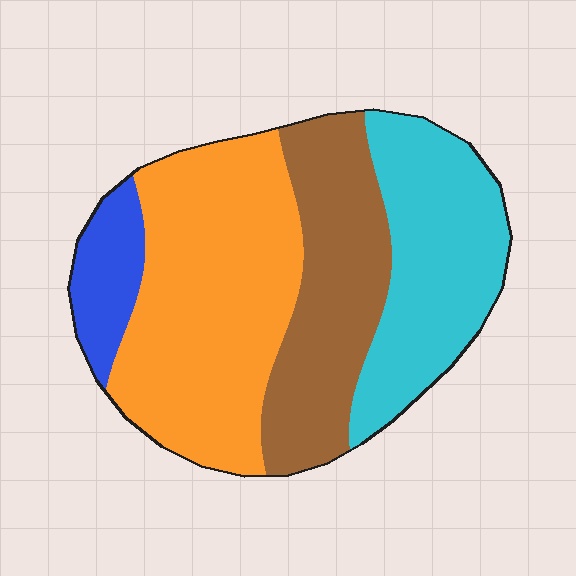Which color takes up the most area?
Orange, at roughly 40%.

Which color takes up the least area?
Blue, at roughly 10%.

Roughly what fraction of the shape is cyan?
Cyan covers about 25% of the shape.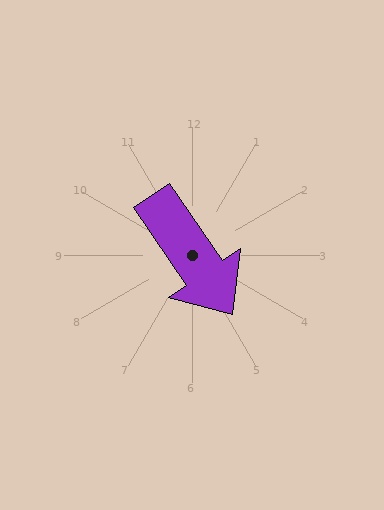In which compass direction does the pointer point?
Southeast.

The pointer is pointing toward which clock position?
Roughly 5 o'clock.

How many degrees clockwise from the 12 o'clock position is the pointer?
Approximately 146 degrees.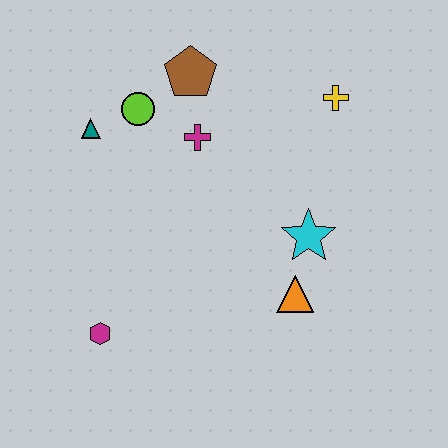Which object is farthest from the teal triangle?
The orange triangle is farthest from the teal triangle.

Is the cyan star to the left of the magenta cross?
No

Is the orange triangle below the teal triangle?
Yes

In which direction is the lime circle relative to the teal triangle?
The lime circle is to the right of the teal triangle.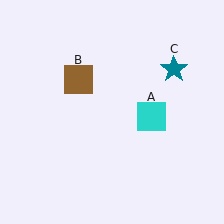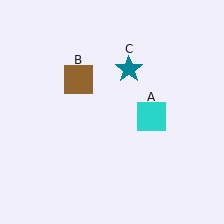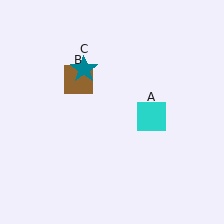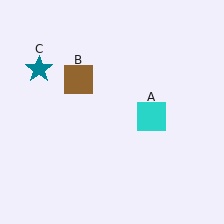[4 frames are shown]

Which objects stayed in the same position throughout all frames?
Cyan square (object A) and brown square (object B) remained stationary.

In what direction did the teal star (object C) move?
The teal star (object C) moved left.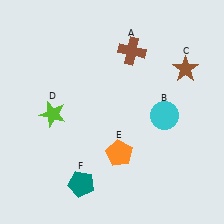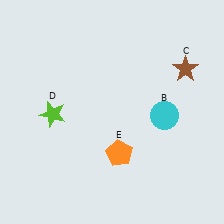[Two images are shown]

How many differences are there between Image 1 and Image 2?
There are 2 differences between the two images.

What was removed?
The teal pentagon (F), the brown cross (A) were removed in Image 2.